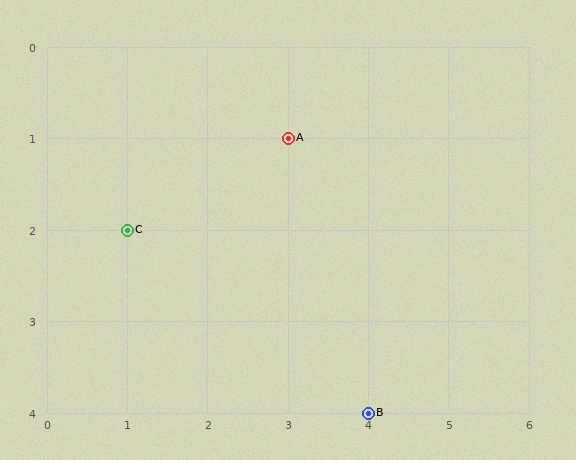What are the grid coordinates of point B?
Point B is at grid coordinates (4, 4).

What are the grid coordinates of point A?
Point A is at grid coordinates (3, 1).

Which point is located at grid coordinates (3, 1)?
Point A is at (3, 1).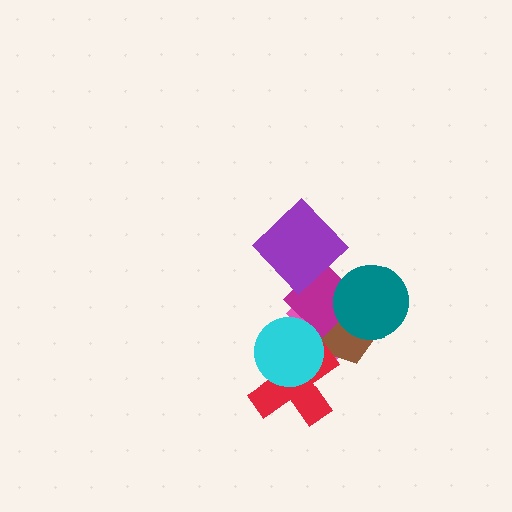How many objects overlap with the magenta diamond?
5 objects overlap with the magenta diamond.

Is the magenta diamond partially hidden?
Yes, it is partially covered by another shape.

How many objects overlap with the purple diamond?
1 object overlaps with the purple diamond.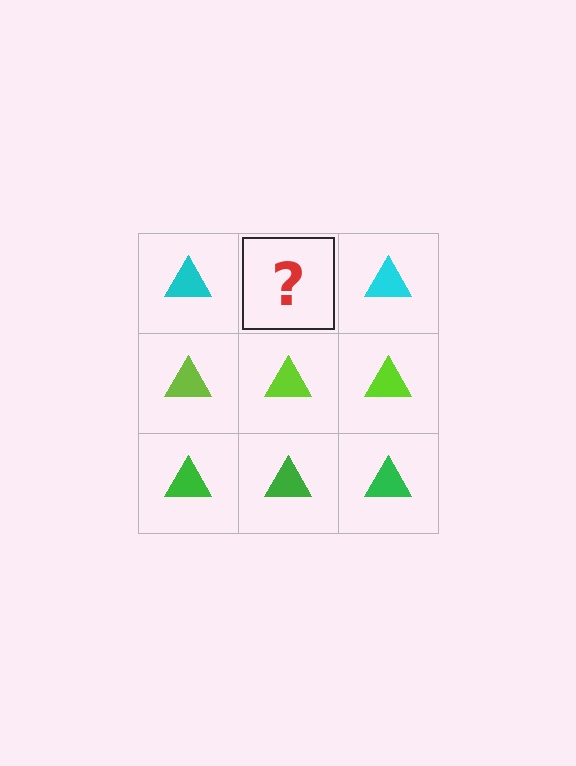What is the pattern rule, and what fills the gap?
The rule is that each row has a consistent color. The gap should be filled with a cyan triangle.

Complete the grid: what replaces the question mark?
The question mark should be replaced with a cyan triangle.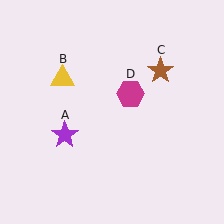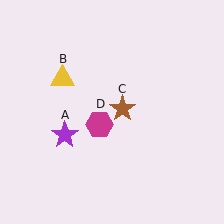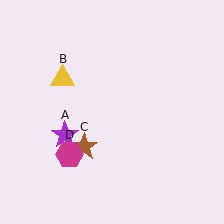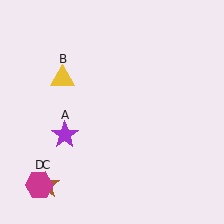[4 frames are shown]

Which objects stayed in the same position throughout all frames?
Purple star (object A) and yellow triangle (object B) remained stationary.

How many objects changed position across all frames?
2 objects changed position: brown star (object C), magenta hexagon (object D).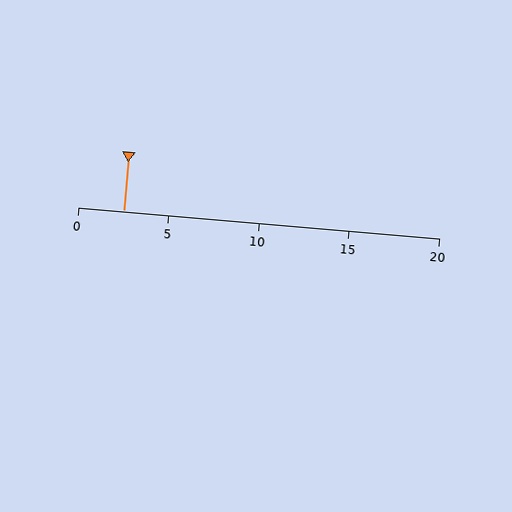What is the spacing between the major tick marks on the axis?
The major ticks are spaced 5 apart.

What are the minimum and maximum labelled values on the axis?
The axis runs from 0 to 20.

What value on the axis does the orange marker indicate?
The marker indicates approximately 2.5.